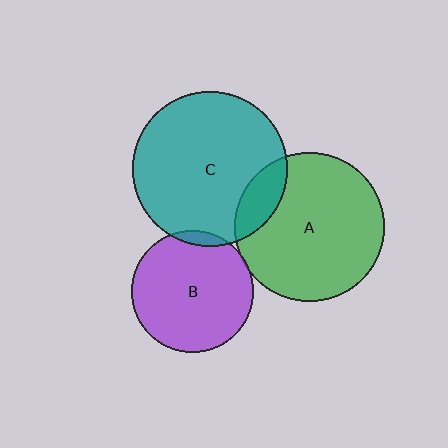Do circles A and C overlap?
Yes.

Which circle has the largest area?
Circle C (teal).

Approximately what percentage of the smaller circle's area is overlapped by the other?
Approximately 15%.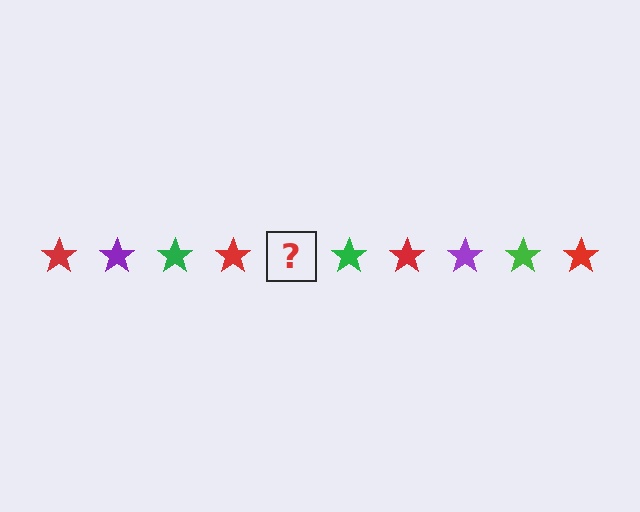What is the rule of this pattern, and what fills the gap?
The rule is that the pattern cycles through red, purple, green stars. The gap should be filled with a purple star.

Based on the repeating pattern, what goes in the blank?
The blank should be a purple star.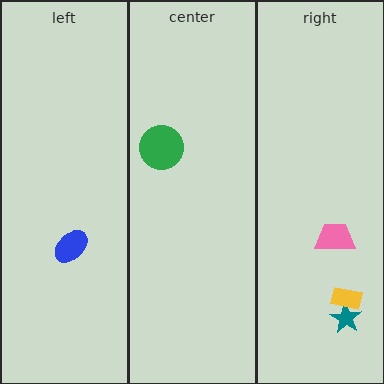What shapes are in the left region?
The blue ellipse.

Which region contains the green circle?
The center region.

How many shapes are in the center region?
1.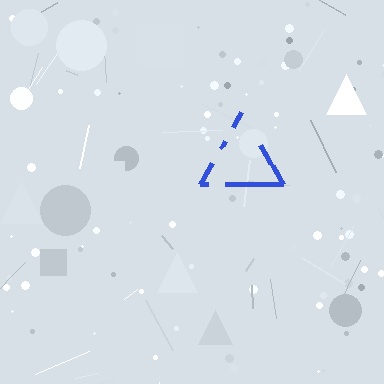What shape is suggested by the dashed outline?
The dashed outline suggests a triangle.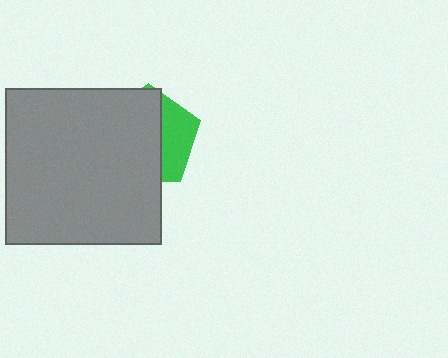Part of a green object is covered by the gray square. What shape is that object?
It is a pentagon.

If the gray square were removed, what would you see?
You would see the complete green pentagon.